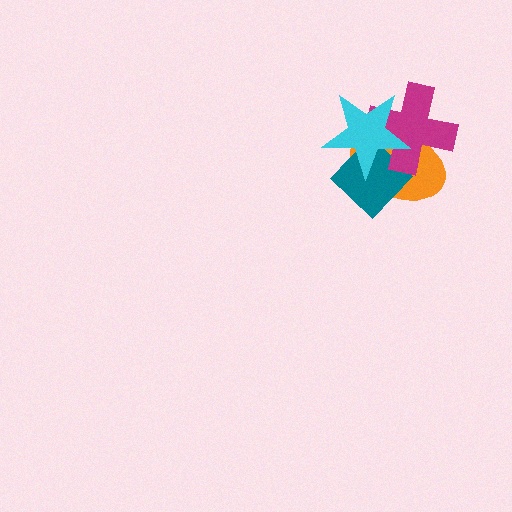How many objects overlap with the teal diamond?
3 objects overlap with the teal diamond.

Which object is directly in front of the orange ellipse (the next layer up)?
The teal diamond is directly in front of the orange ellipse.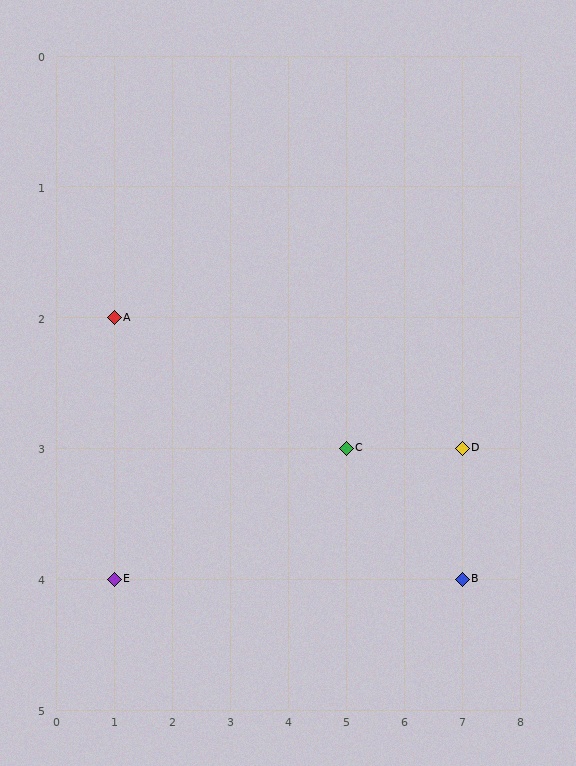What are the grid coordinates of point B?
Point B is at grid coordinates (7, 4).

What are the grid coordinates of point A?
Point A is at grid coordinates (1, 2).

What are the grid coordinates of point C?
Point C is at grid coordinates (5, 3).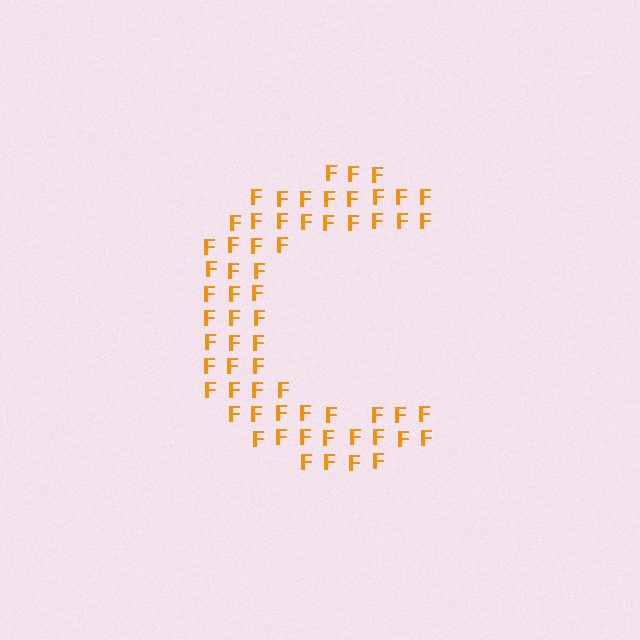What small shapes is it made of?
It is made of small letter F's.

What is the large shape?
The large shape is the letter C.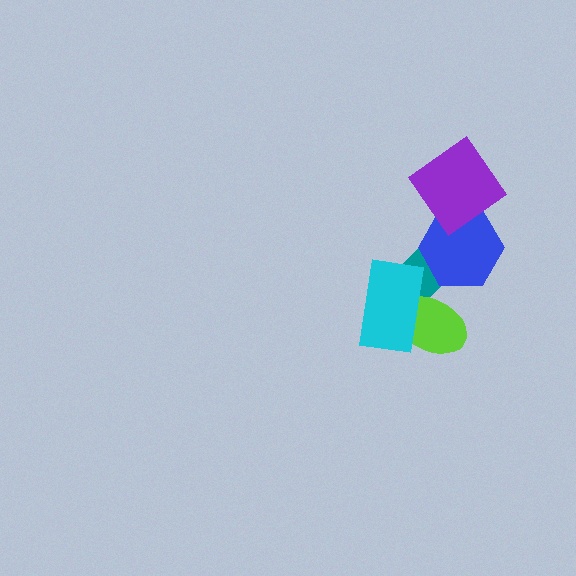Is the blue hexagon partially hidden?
Yes, it is partially covered by another shape.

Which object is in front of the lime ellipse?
The cyan rectangle is in front of the lime ellipse.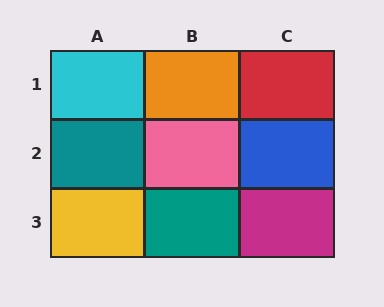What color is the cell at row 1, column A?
Cyan.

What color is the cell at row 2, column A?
Teal.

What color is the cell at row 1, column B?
Orange.